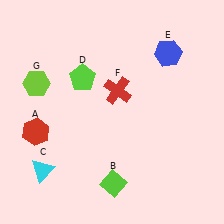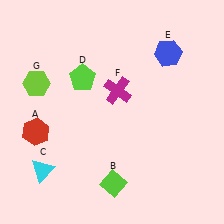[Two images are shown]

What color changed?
The cross (F) changed from red in Image 1 to magenta in Image 2.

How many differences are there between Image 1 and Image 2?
There is 1 difference between the two images.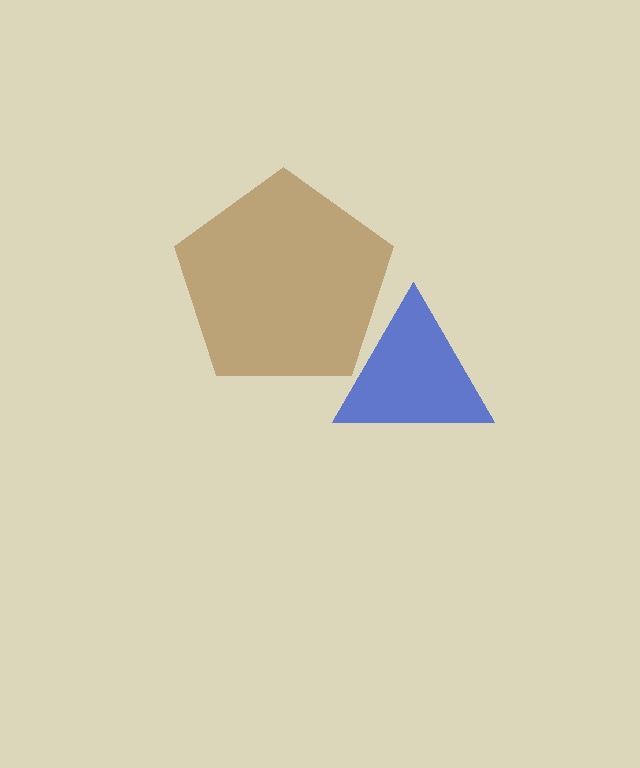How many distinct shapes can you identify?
There are 2 distinct shapes: a blue triangle, a brown pentagon.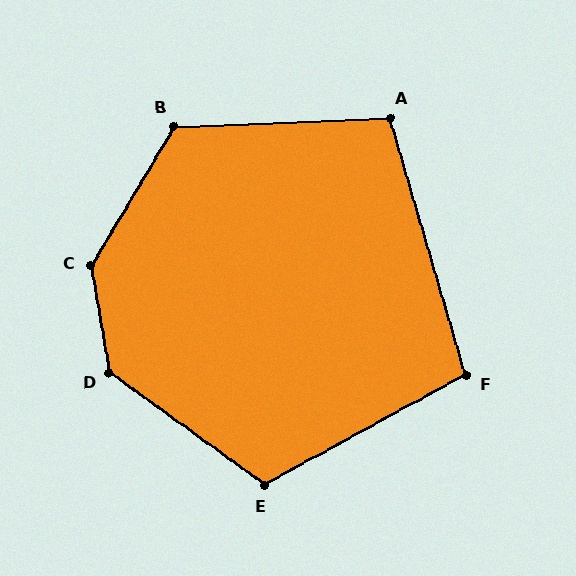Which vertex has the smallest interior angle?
F, at approximately 102 degrees.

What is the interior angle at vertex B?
Approximately 123 degrees (obtuse).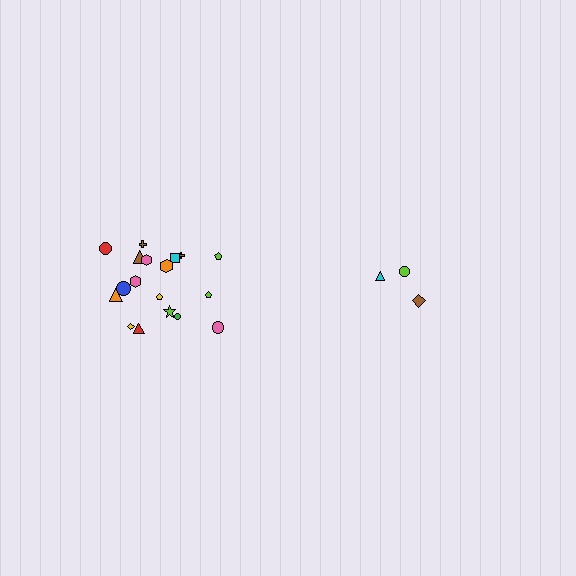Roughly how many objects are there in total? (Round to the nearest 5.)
Roughly 20 objects in total.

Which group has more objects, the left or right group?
The left group.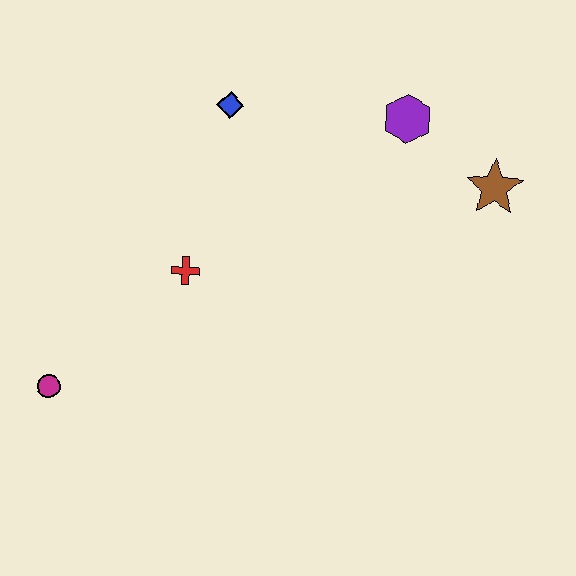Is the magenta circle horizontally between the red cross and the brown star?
No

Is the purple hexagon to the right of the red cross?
Yes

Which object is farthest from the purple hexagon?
The magenta circle is farthest from the purple hexagon.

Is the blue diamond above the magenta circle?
Yes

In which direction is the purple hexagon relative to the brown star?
The purple hexagon is to the left of the brown star.